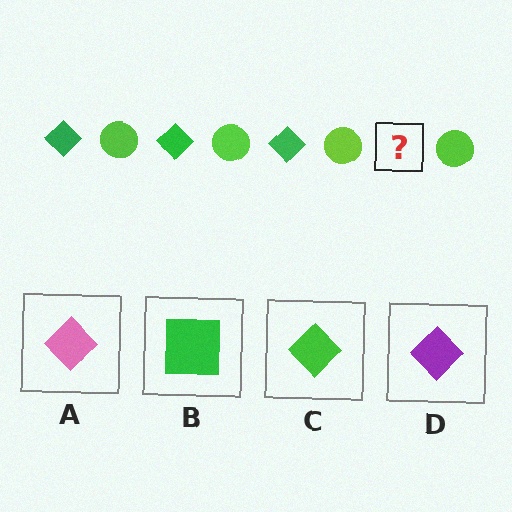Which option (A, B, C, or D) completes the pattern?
C.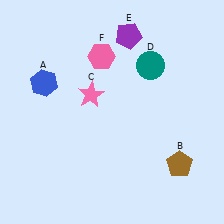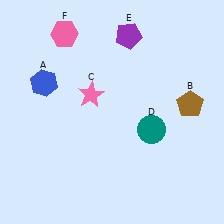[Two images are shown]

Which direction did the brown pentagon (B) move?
The brown pentagon (B) moved up.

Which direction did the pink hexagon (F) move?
The pink hexagon (F) moved left.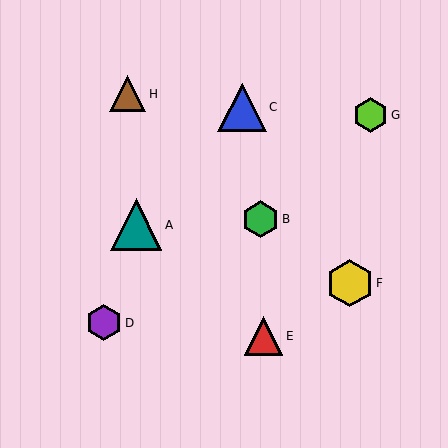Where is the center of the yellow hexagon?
The center of the yellow hexagon is at (350, 283).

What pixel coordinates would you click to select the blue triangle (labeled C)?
Click at (242, 107) to select the blue triangle C.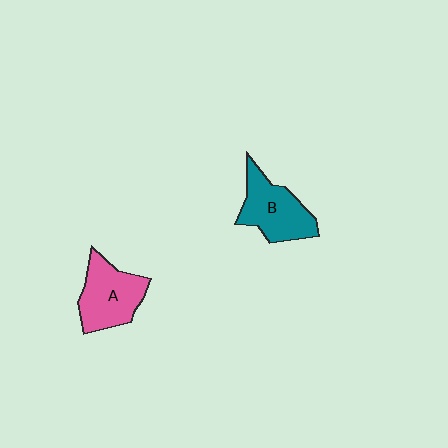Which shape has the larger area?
Shape B (teal).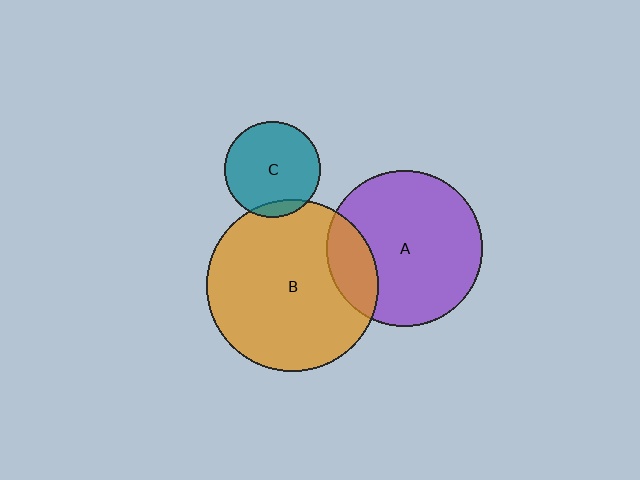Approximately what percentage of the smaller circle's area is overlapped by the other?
Approximately 10%.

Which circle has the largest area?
Circle B (orange).